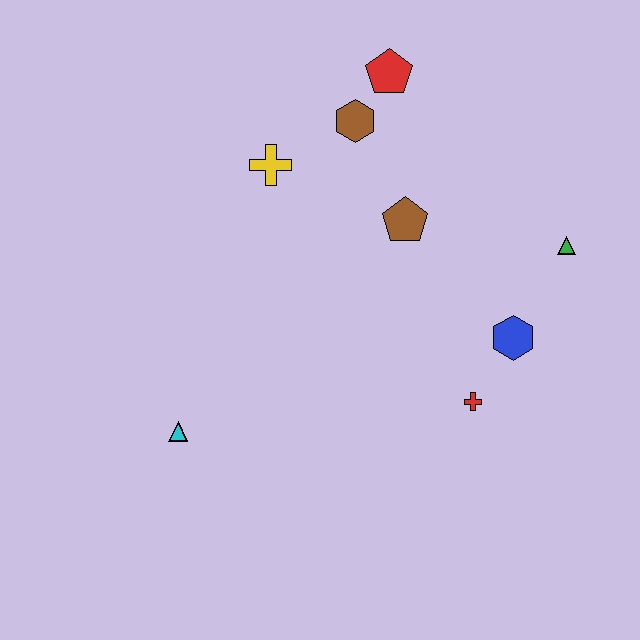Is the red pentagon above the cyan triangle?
Yes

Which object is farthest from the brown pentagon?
The cyan triangle is farthest from the brown pentagon.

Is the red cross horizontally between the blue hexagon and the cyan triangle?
Yes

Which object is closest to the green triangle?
The blue hexagon is closest to the green triangle.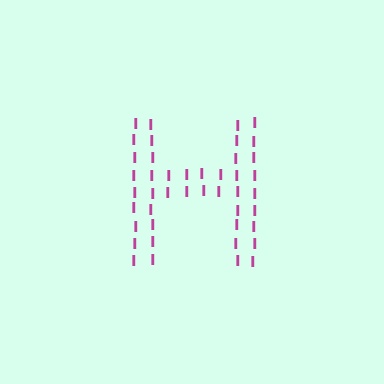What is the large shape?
The large shape is the letter H.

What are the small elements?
The small elements are letter I's.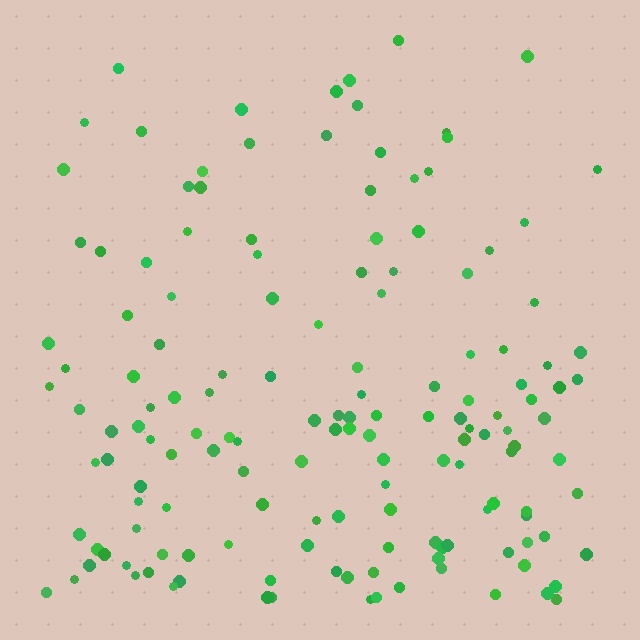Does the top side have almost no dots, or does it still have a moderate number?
Still a moderate number, just noticeably fewer than the bottom.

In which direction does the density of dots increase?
From top to bottom, with the bottom side densest.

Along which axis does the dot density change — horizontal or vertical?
Vertical.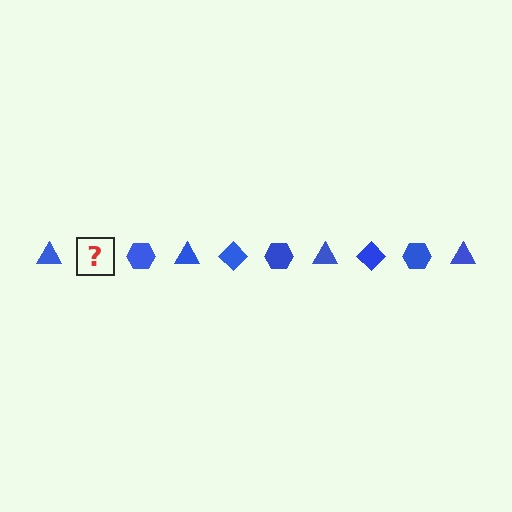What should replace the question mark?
The question mark should be replaced with a blue diamond.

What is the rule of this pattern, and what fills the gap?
The rule is that the pattern cycles through triangle, diamond, hexagon shapes in blue. The gap should be filled with a blue diamond.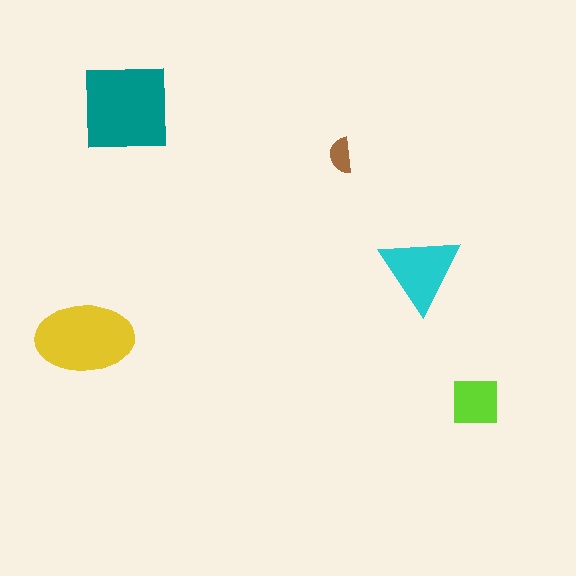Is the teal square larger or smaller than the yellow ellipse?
Larger.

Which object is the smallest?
The brown semicircle.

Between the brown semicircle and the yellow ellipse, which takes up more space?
The yellow ellipse.